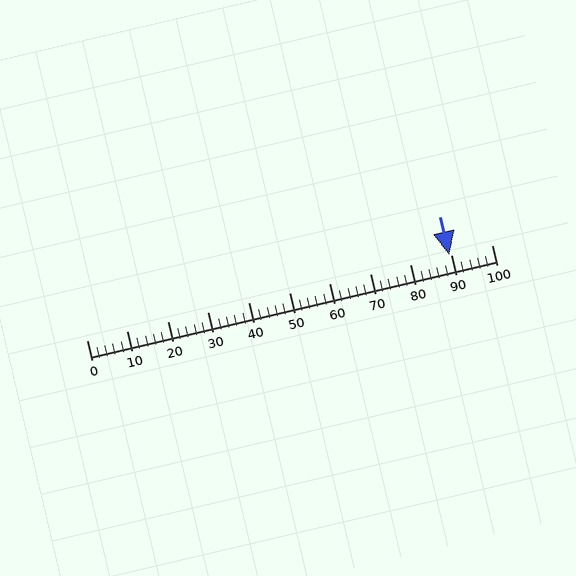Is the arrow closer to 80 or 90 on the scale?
The arrow is closer to 90.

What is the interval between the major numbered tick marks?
The major tick marks are spaced 10 units apart.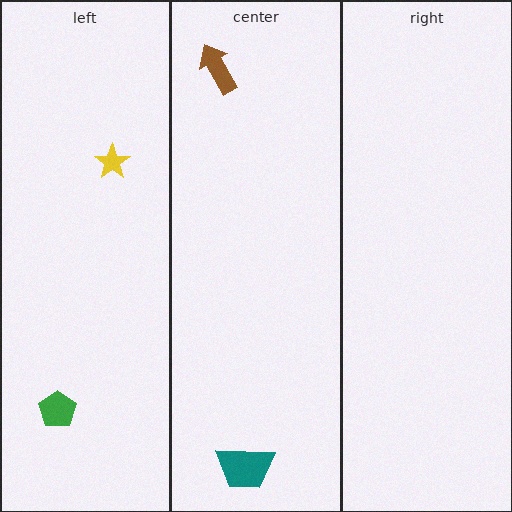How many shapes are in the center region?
2.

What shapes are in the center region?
The teal trapezoid, the brown arrow.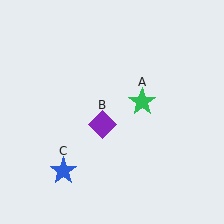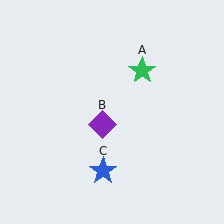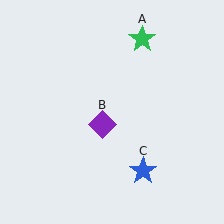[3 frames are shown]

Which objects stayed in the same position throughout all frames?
Purple diamond (object B) remained stationary.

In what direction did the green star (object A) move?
The green star (object A) moved up.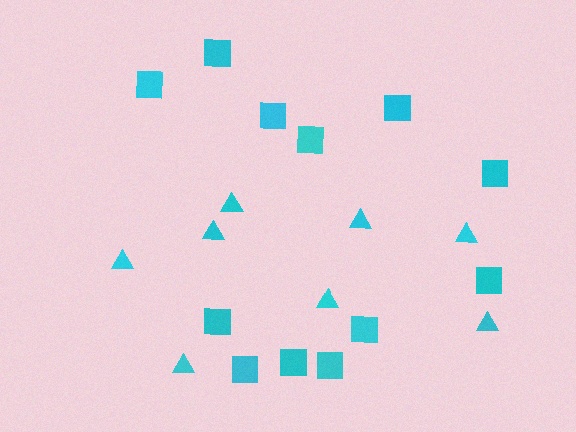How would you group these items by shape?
There are 2 groups: one group of squares (12) and one group of triangles (8).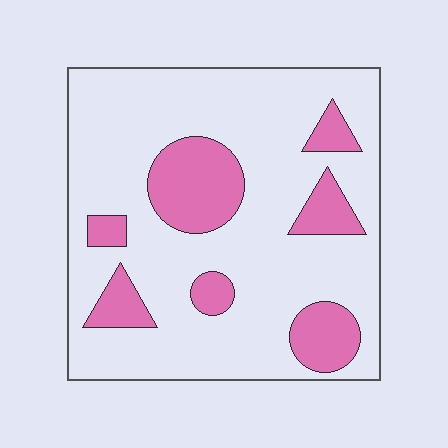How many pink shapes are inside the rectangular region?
7.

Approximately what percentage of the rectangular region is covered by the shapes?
Approximately 20%.